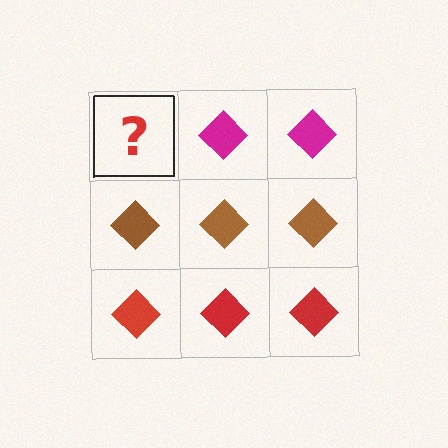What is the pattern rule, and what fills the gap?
The rule is that each row has a consistent color. The gap should be filled with a magenta diamond.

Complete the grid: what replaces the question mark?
The question mark should be replaced with a magenta diamond.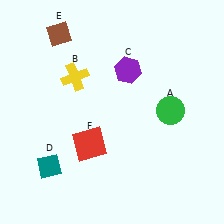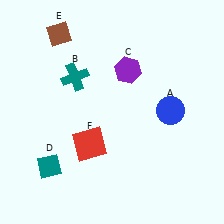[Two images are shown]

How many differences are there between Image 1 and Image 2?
There are 2 differences between the two images.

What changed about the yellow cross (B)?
In Image 1, B is yellow. In Image 2, it changed to teal.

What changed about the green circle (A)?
In Image 1, A is green. In Image 2, it changed to blue.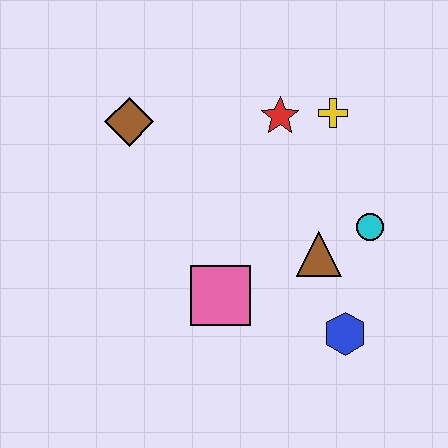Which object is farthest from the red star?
The blue hexagon is farthest from the red star.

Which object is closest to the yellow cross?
The red star is closest to the yellow cross.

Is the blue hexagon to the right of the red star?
Yes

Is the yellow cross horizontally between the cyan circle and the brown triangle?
Yes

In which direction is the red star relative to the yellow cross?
The red star is to the left of the yellow cross.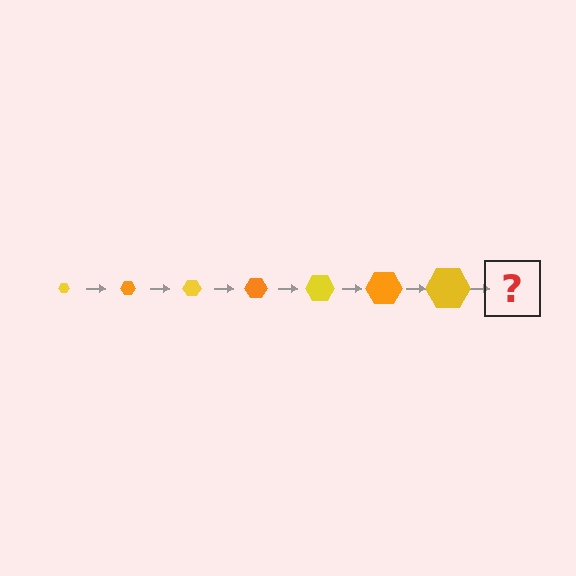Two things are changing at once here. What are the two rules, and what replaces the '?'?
The two rules are that the hexagon grows larger each step and the color cycles through yellow and orange. The '?' should be an orange hexagon, larger than the previous one.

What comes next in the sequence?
The next element should be an orange hexagon, larger than the previous one.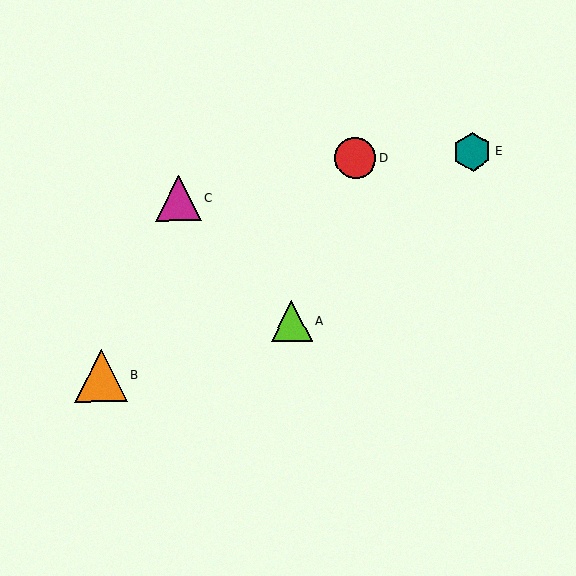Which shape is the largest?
The orange triangle (labeled B) is the largest.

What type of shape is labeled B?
Shape B is an orange triangle.